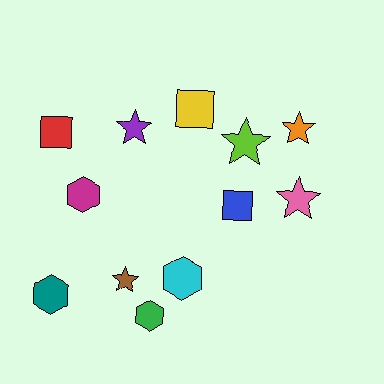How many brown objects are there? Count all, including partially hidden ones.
There is 1 brown object.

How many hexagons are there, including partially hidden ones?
There are 4 hexagons.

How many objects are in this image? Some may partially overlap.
There are 12 objects.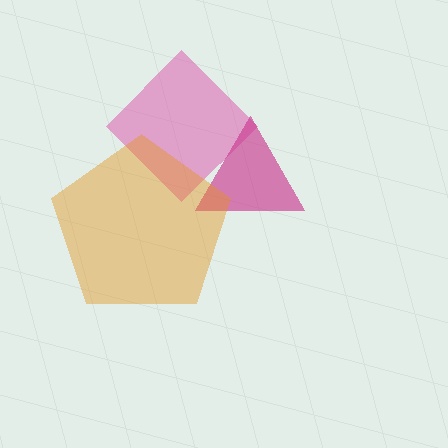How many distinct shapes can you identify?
There are 3 distinct shapes: a pink diamond, a magenta triangle, an orange pentagon.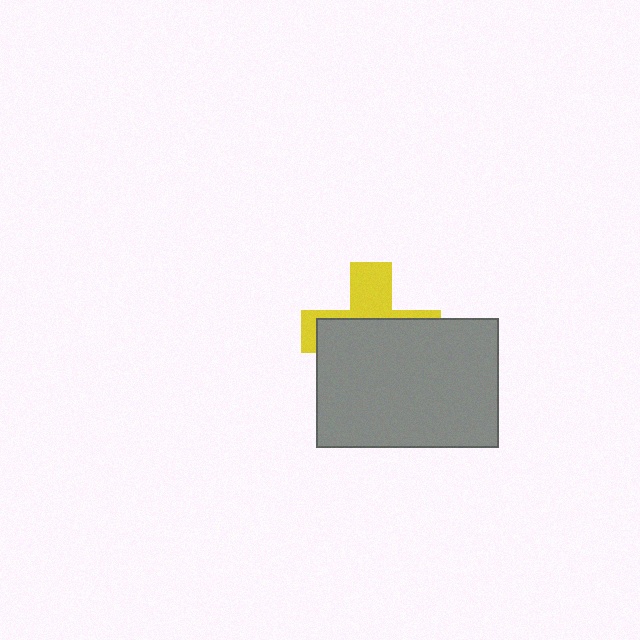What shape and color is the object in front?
The object in front is a gray rectangle.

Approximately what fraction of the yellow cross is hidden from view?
Roughly 64% of the yellow cross is hidden behind the gray rectangle.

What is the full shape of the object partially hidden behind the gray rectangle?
The partially hidden object is a yellow cross.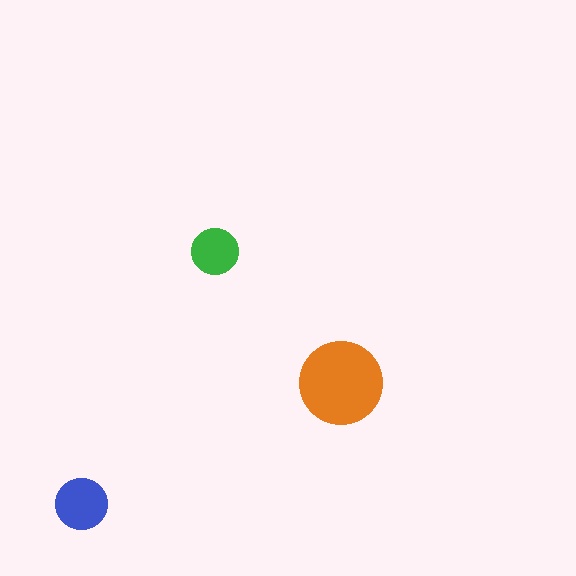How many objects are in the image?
There are 3 objects in the image.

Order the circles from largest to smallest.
the orange one, the blue one, the green one.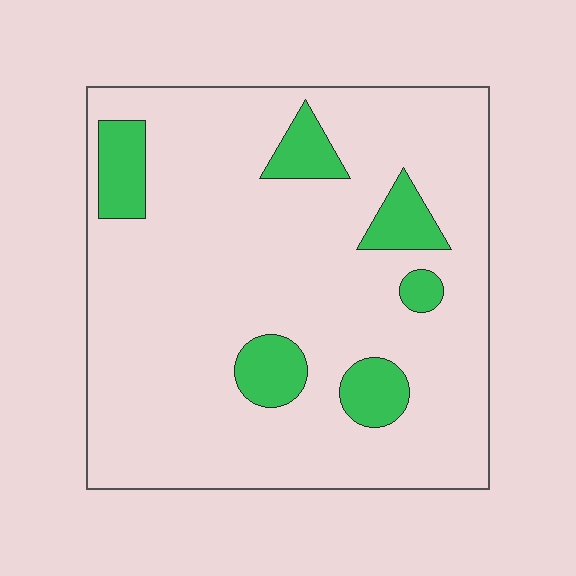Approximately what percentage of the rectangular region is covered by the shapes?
Approximately 15%.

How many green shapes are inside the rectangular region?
6.